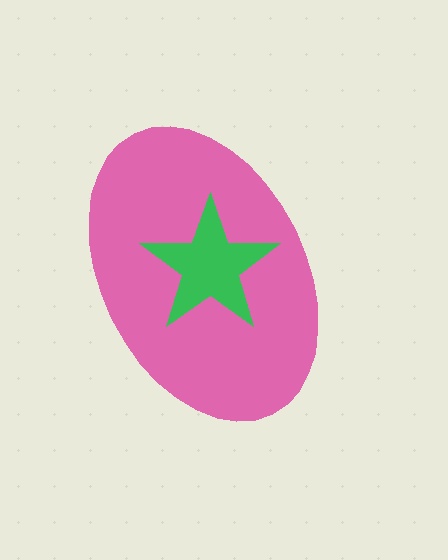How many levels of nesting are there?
2.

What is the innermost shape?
The green star.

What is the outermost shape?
The pink ellipse.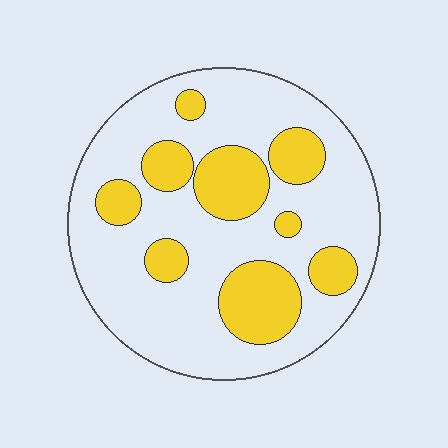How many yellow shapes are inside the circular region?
9.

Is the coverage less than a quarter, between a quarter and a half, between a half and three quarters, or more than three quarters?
Between a quarter and a half.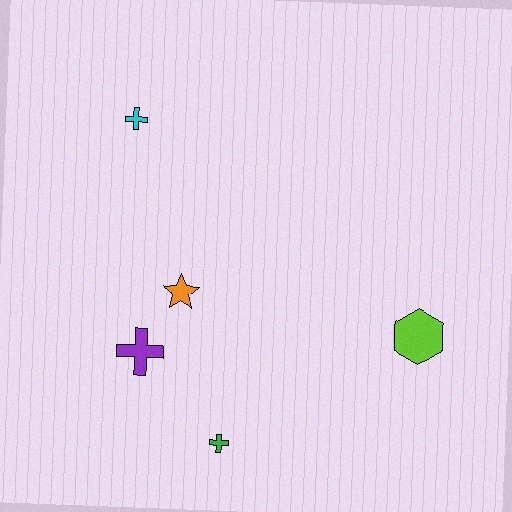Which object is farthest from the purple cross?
The lime hexagon is farthest from the purple cross.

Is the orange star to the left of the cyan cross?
No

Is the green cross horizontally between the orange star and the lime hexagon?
Yes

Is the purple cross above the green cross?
Yes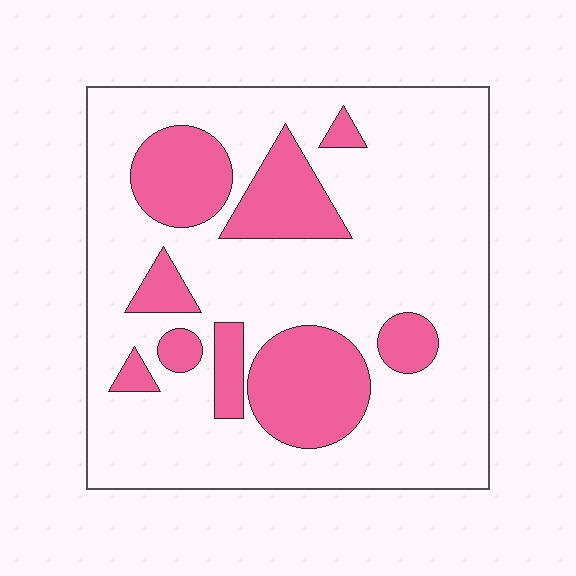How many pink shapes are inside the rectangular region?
9.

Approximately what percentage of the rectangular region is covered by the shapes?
Approximately 25%.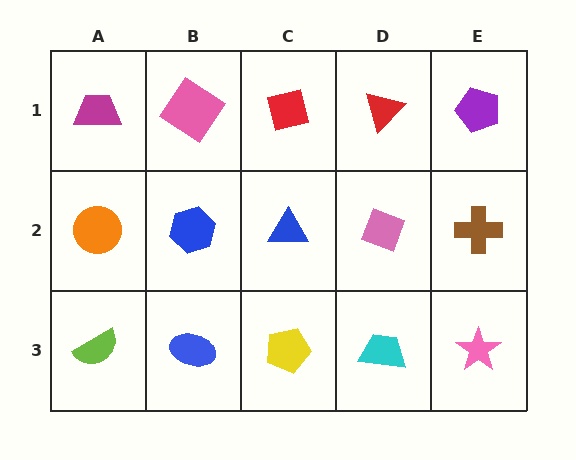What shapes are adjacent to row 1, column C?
A blue triangle (row 2, column C), a pink diamond (row 1, column B), a red triangle (row 1, column D).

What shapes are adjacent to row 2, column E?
A purple pentagon (row 1, column E), a pink star (row 3, column E), a pink diamond (row 2, column D).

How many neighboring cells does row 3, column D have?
3.